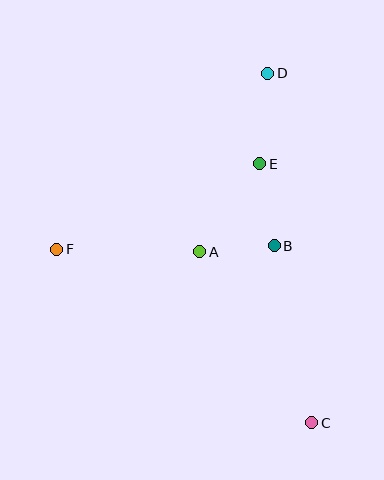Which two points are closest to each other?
Points A and B are closest to each other.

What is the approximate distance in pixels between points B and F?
The distance between B and F is approximately 217 pixels.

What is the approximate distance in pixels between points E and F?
The distance between E and F is approximately 220 pixels.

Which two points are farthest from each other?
Points C and D are farthest from each other.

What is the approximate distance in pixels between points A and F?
The distance between A and F is approximately 143 pixels.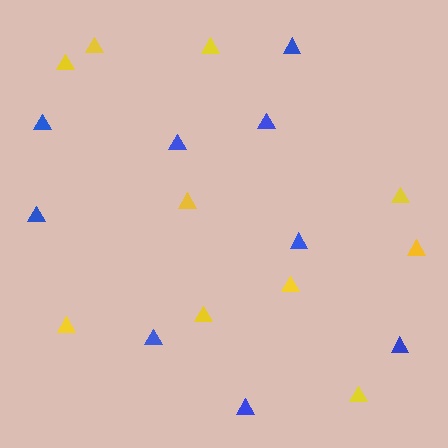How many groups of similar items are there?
There are 2 groups: one group of yellow triangles (10) and one group of blue triangles (9).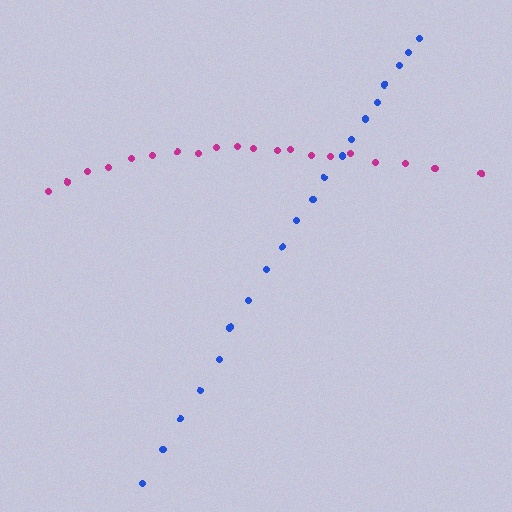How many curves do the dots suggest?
There are 2 distinct paths.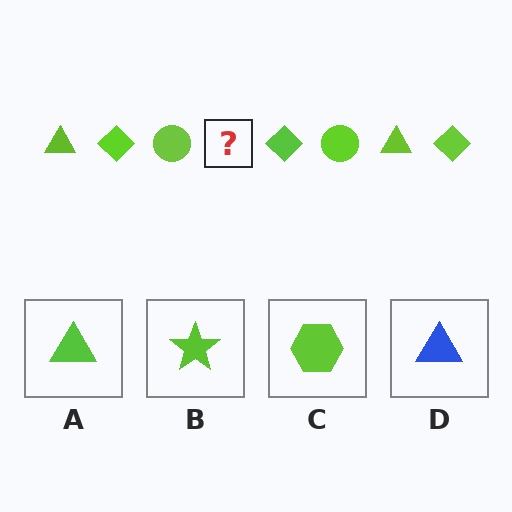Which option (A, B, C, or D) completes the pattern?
A.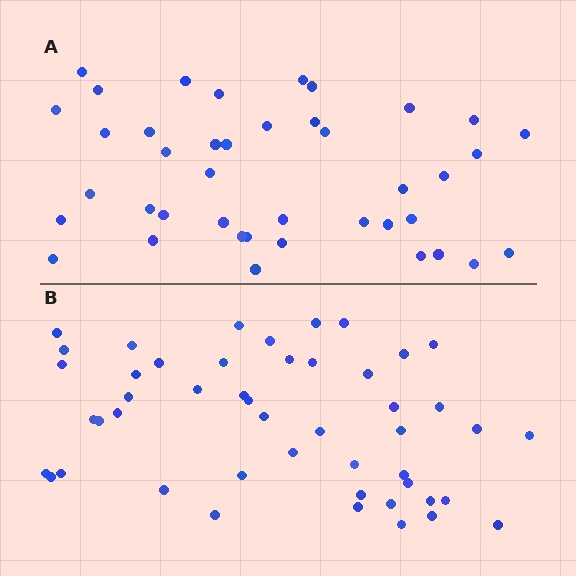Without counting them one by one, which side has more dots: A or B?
Region B (the bottom region) has more dots.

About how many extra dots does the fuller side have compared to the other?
Region B has roughly 8 or so more dots than region A.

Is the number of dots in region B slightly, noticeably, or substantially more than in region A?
Region B has only slightly more — the two regions are fairly close. The ratio is roughly 1.2 to 1.